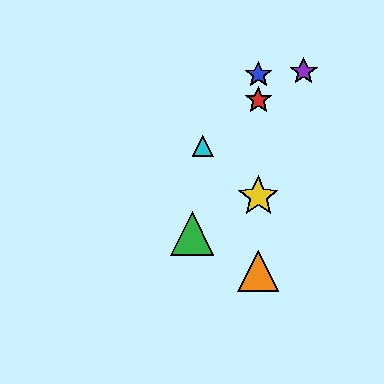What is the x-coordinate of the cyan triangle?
The cyan triangle is at x≈203.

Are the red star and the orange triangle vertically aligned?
Yes, both are at x≈258.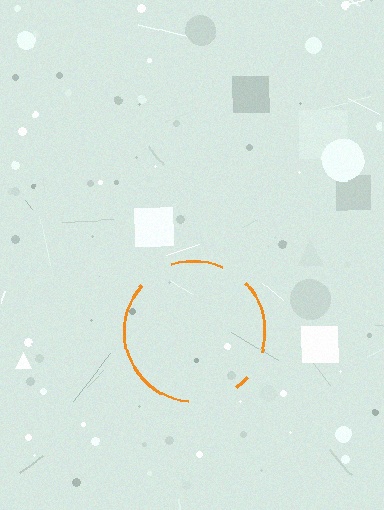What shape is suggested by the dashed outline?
The dashed outline suggests a circle.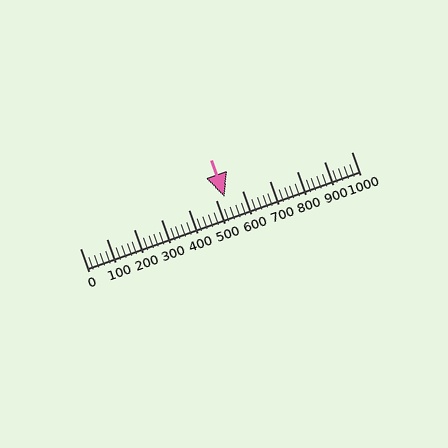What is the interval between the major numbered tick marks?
The major tick marks are spaced 100 units apart.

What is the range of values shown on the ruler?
The ruler shows values from 0 to 1000.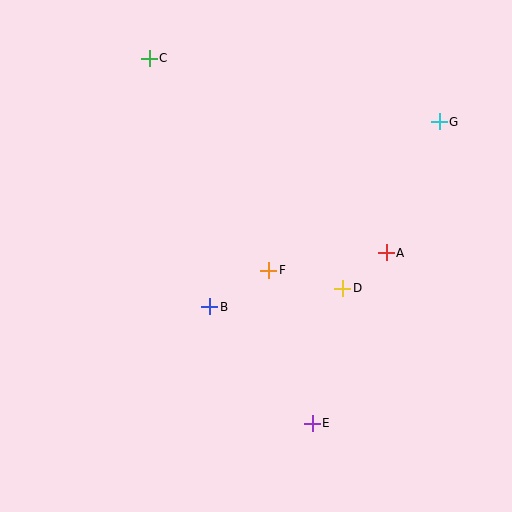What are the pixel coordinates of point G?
Point G is at (439, 122).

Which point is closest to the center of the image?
Point F at (269, 270) is closest to the center.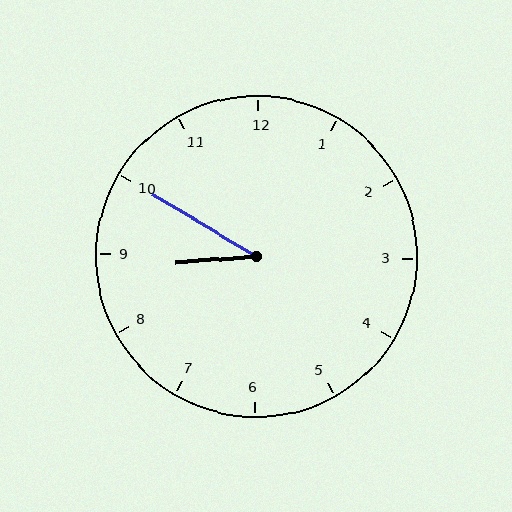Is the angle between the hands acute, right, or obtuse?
It is acute.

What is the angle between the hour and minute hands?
Approximately 35 degrees.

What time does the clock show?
8:50.